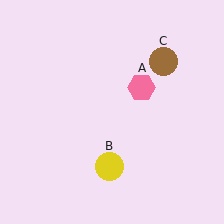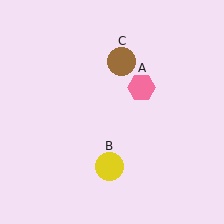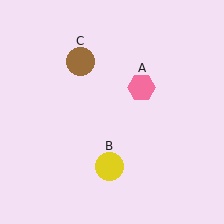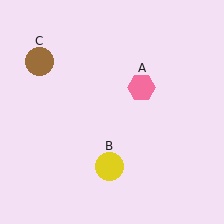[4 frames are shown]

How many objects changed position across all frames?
1 object changed position: brown circle (object C).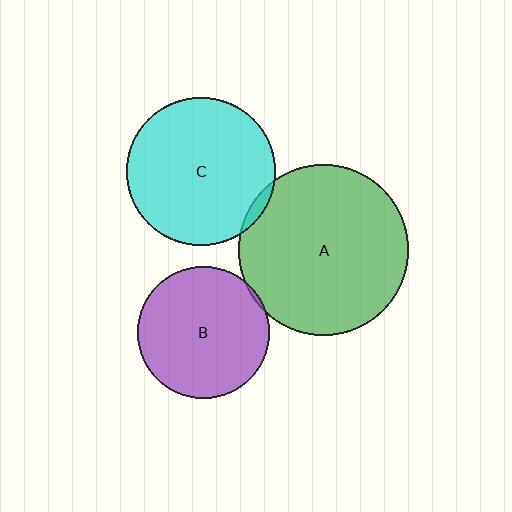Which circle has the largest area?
Circle A (green).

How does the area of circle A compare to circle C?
Approximately 1.3 times.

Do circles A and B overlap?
Yes.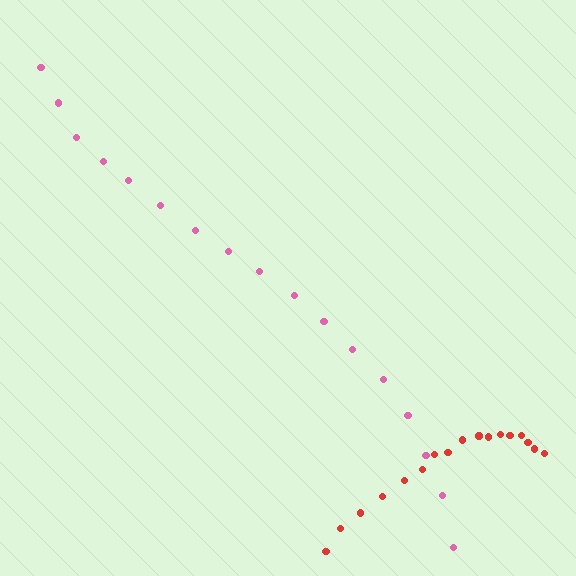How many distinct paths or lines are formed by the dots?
There are 2 distinct paths.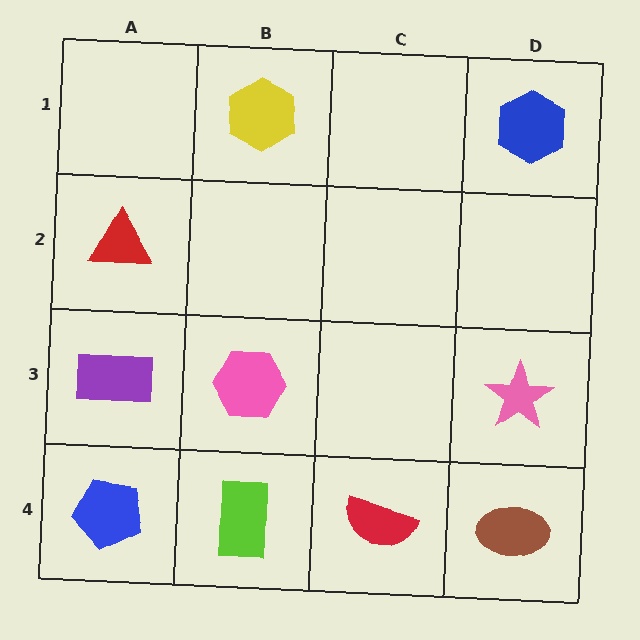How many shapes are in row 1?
2 shapes.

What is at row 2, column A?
A red triangle.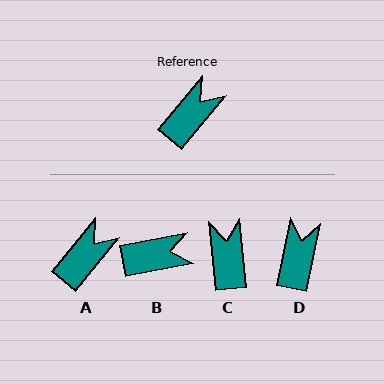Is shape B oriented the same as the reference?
No, it is off by about 40 degrees.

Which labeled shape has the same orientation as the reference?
A.